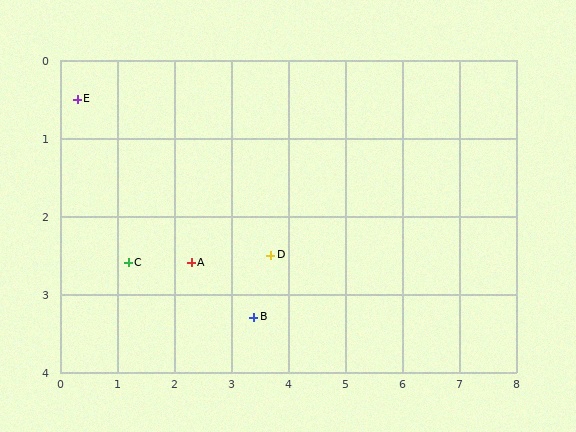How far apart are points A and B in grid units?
Points A and B are about 1.3 grid units apart.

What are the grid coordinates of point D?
Point D is at approximately (3.7, 2.5).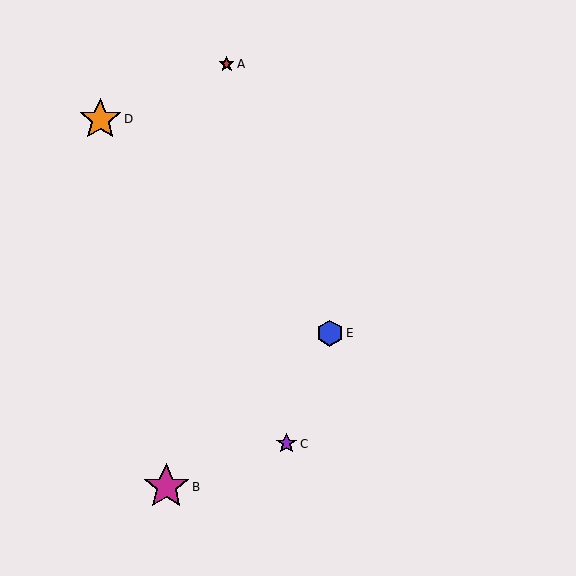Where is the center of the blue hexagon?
The center of the blue hexagon is at (330, 333).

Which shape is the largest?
The magenta star (labeled B) is the largest.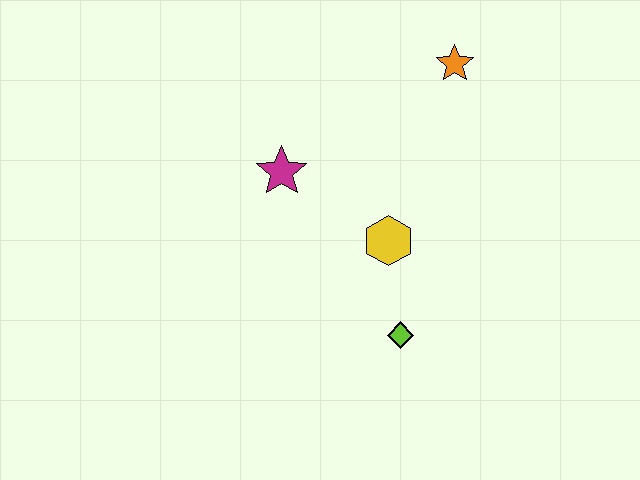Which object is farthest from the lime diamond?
The orange star is farthest from the lime diamond.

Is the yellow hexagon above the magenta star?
No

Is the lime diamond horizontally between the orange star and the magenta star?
Yes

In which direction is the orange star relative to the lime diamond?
The orange star is above the lime diamond.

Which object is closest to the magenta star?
The yellow hexagon is closest to the magenta star.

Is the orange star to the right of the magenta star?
Yes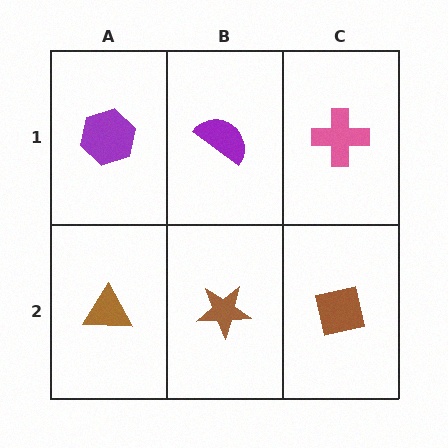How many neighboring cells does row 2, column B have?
3.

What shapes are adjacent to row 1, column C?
A brown square (row 2, column C), a purple semicircle (row 1, column B).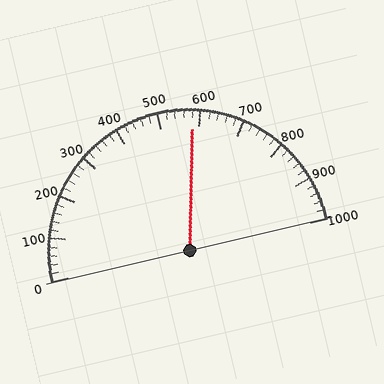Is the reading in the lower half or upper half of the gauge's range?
The reading is in the upper half of the range (0 to 1000).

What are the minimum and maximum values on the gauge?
The gauge ranges from 0 to 1000.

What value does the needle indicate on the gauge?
The needle indicates approximately 580.